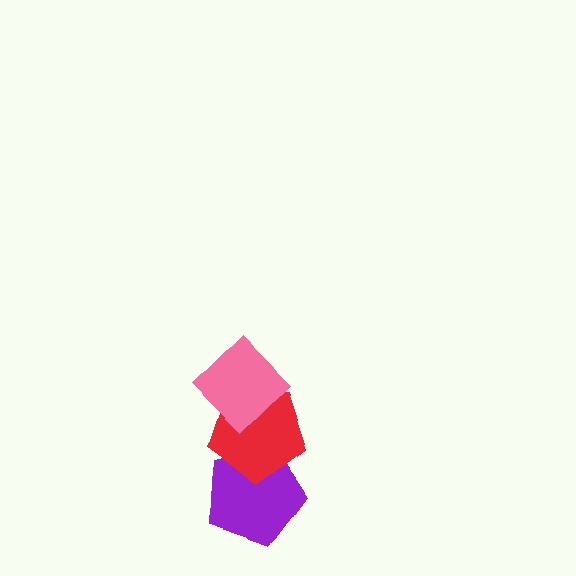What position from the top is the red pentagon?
The red pentagon is 2nd from the top.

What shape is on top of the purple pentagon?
The red pentagon is on top of the purple pentagon.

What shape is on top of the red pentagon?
The pink diamond is on top of the red pentagon.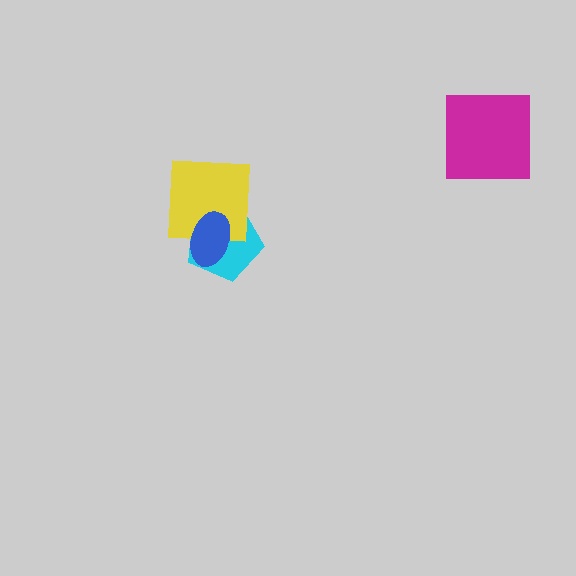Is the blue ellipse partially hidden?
No, no other shape covers it.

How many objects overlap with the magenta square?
0 objects overlap with the magenta square.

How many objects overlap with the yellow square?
2 objects overlap with the yellow square.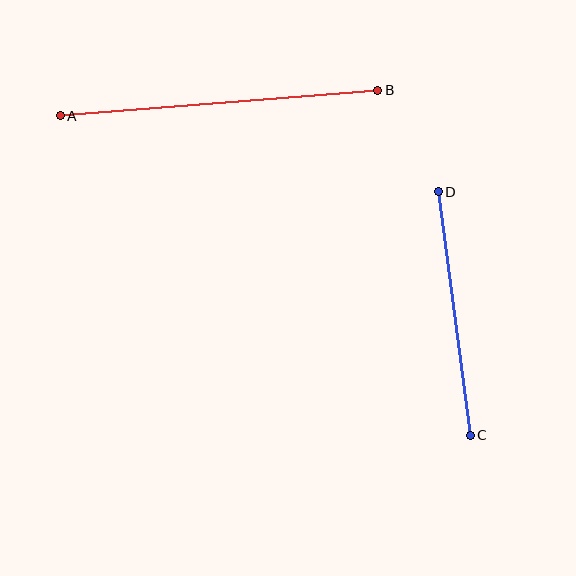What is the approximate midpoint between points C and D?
The midpoint is at approximately (454, 314) pixels.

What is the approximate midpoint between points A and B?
The midpoint is at approximately (219, 103) pixels.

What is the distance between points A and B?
The distance is approximately 318 pixels.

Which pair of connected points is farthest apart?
Points A and B are farthest apart.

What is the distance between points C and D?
The distance is approximately 245 pixels.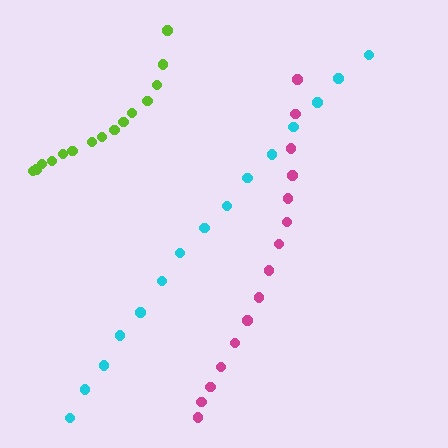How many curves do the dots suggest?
There are 3 distinct paths.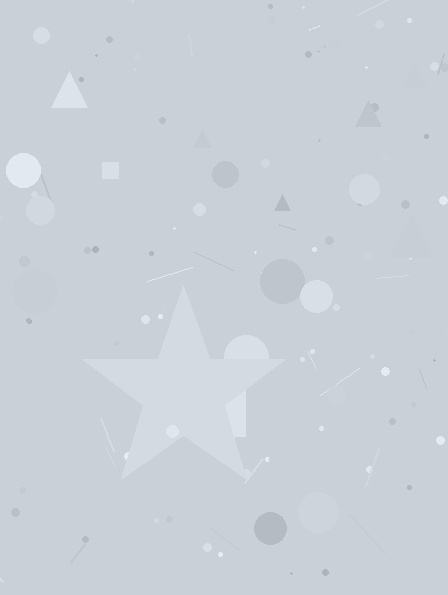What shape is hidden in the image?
A star is hidden in the image.